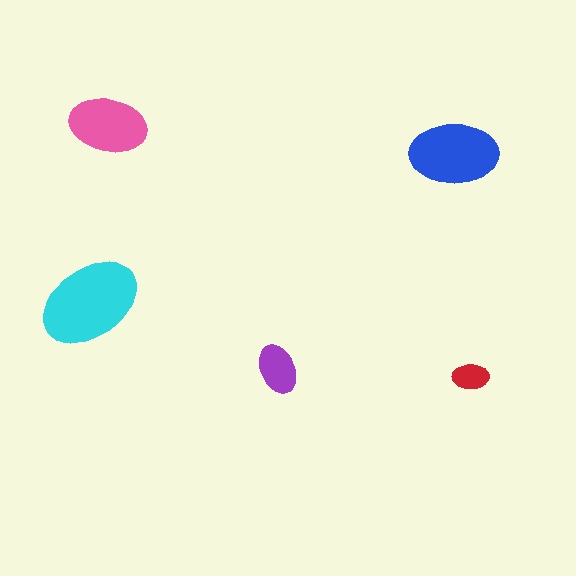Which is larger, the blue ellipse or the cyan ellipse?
The cyan one.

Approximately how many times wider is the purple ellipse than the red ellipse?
About 1.5 times wider.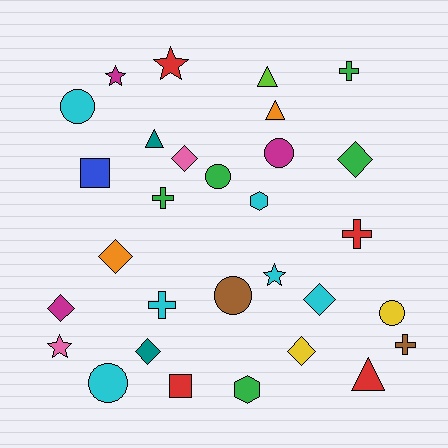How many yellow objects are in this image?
There are 2 yellow objects.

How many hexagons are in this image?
There are 2 hexagons.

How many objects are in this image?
There are 30 objects.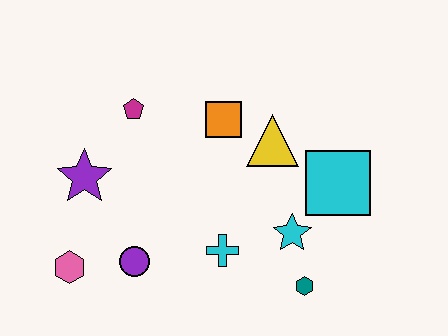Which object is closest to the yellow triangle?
The orange square is closest to the yellow triangle.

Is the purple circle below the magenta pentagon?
Yes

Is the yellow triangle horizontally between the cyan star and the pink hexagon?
Yes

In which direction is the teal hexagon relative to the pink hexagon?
The teal hexagon is to the right of the pink hexagon.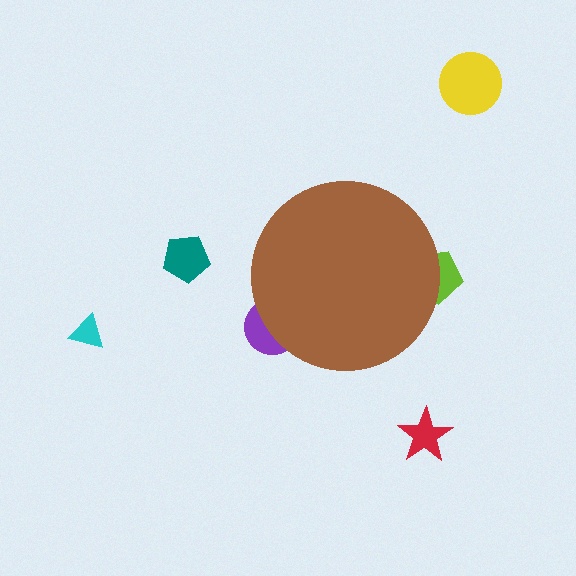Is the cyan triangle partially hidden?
No, the cyan triangle is fully visible.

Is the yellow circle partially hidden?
No, the yellow circle is fully visible.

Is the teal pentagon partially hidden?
No, the teal pentagon is fully visible.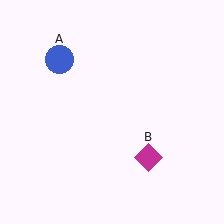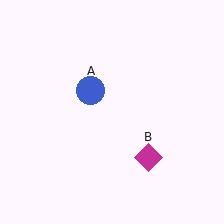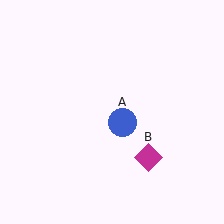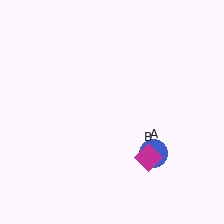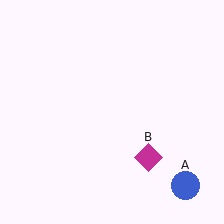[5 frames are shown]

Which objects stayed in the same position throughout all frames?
Magenta diamond (object B) remained stationary.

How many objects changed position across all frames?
1 object changed position: blue circle (object A).